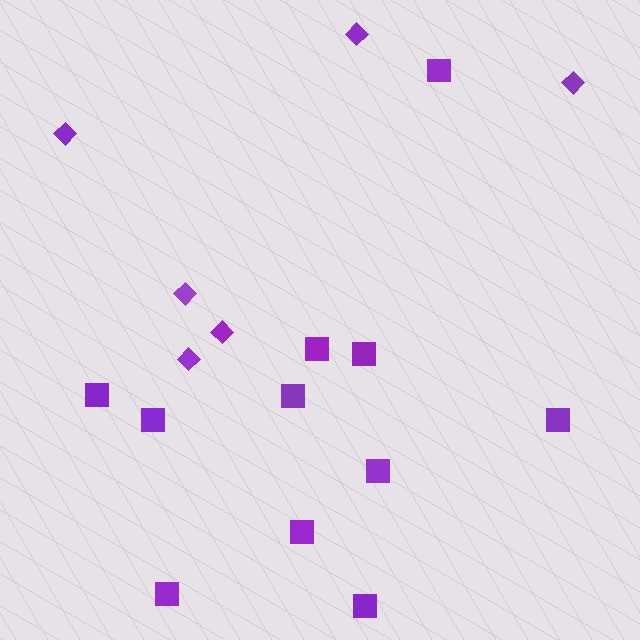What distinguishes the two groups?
There are 2 groups: one group of squares (11) and one group of diamonds (6).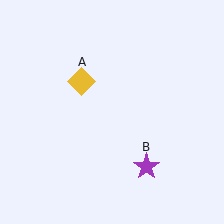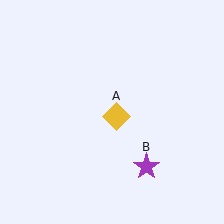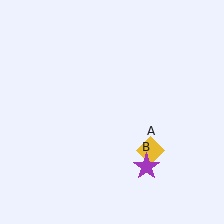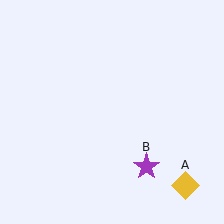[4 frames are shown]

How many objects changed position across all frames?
1 object changed position: yellow diamond (object A).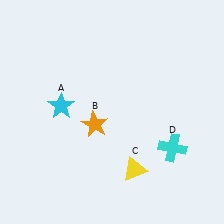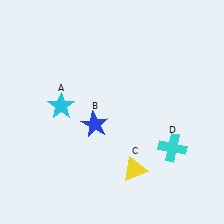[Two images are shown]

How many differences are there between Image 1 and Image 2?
There is 1 difference between the two images.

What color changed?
The star (B) changed from orange in Image 1 to blue in Image 2.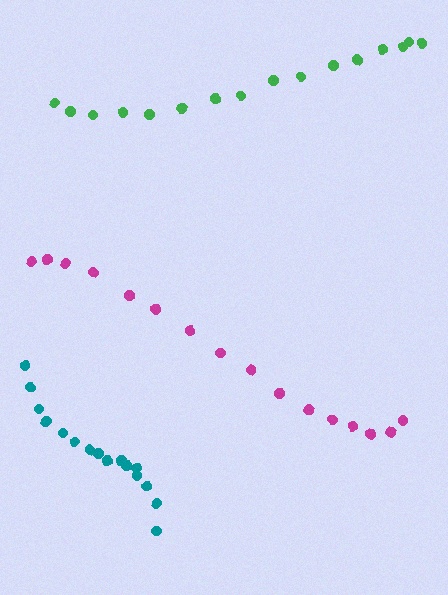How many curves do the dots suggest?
There are 3 distinct paths.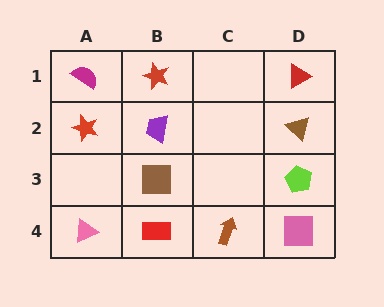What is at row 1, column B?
A red star.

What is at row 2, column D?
A brown triangle.